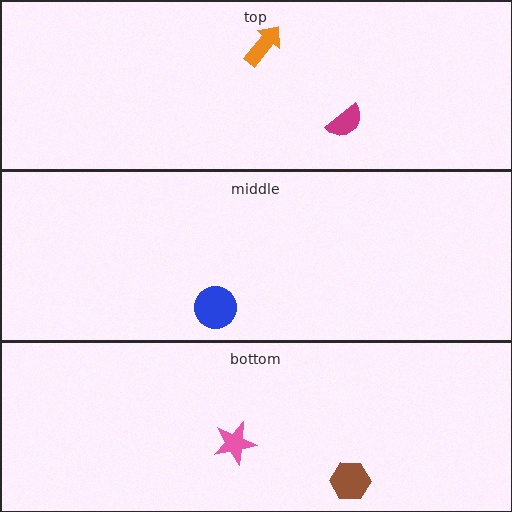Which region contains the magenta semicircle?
The top region.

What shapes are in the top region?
The magenta semicircle, the orange arrow.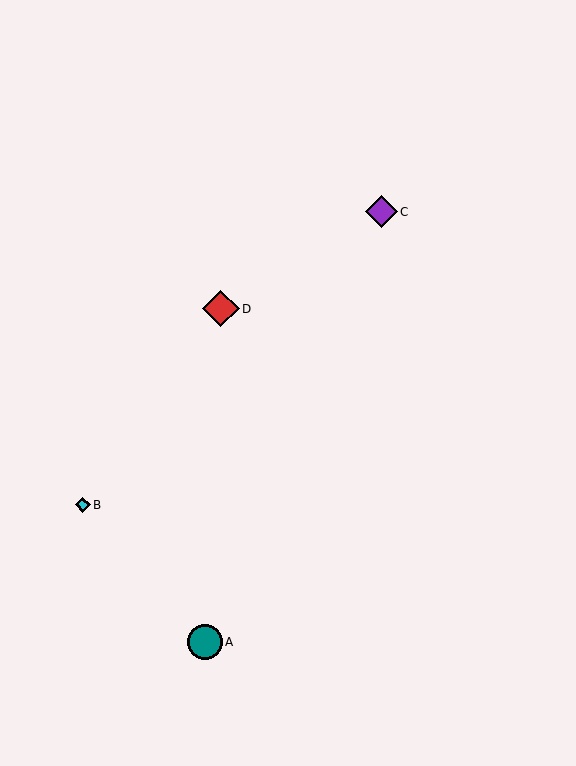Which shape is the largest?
The red diamond (labeled D) is the largest.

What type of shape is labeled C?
Shape C is a purple diamond.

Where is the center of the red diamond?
The center of the red diamond is at (221, 309).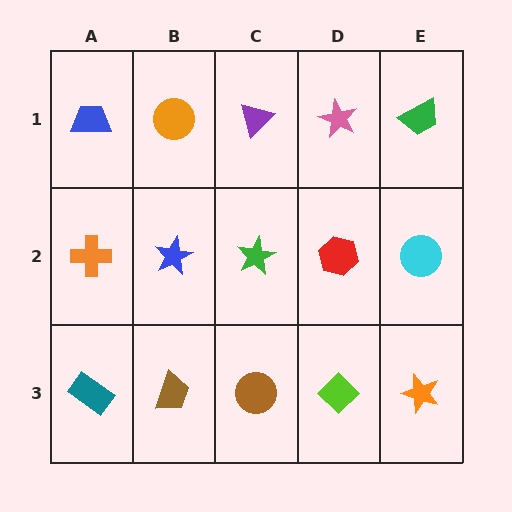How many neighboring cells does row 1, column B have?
3.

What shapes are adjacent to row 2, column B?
An orange circle (row 1, column B), a brown trapezoid (row 3, column B), an orange cross (row 2, column A), a green star (row 2, column C).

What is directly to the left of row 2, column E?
A red hexagon.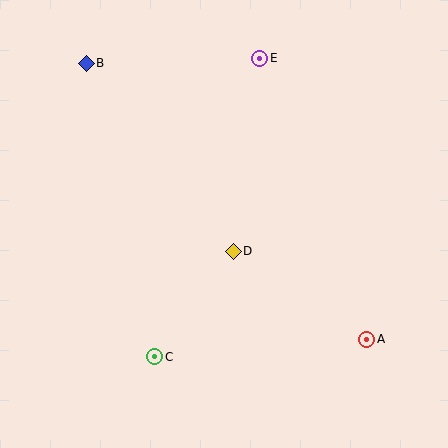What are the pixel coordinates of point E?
Point E is at (260, 58).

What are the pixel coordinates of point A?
Point A is at (367, 339).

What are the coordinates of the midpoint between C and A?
The midpoint between C and A is at (261, 348).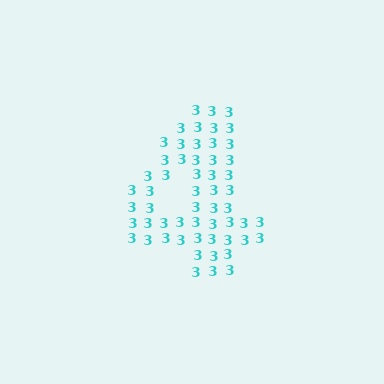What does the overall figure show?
The overall figure shows the digit 4.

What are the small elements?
The small elements are digit 3's.